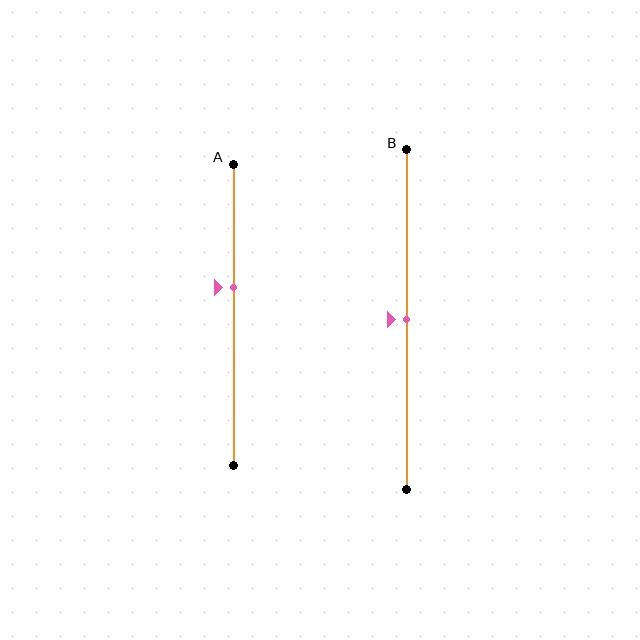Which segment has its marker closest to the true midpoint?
Segment B has its marker closest to the true midpoint.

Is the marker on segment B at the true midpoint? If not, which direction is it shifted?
Yes, the marker on segment B is at the true midpoint.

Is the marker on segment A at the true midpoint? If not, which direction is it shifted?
No, the marker on segment A is shifted upward by about 9% of the segment length.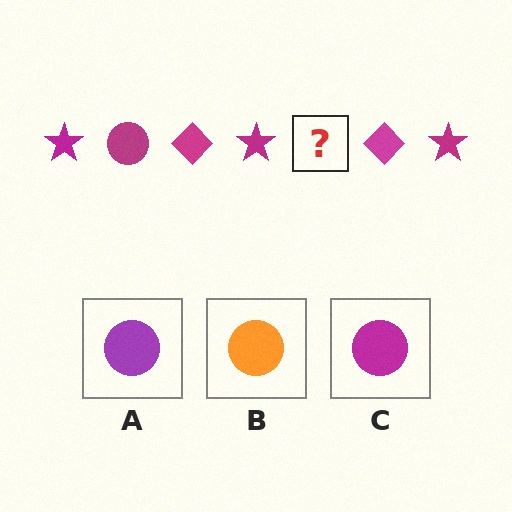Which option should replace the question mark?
Option C.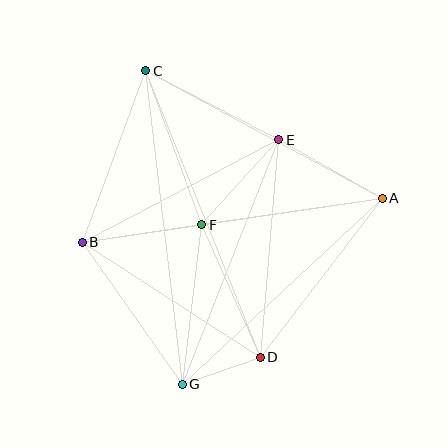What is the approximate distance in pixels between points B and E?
The distance between B and E is approximately 222 pixels.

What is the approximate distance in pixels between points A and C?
The distance between A and C is approximately 268 pixels.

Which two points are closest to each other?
Points D and G are closest to each other.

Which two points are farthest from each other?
Points C and G are farthest from each other.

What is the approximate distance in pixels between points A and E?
The distance between A and E is approximately 118 pixels.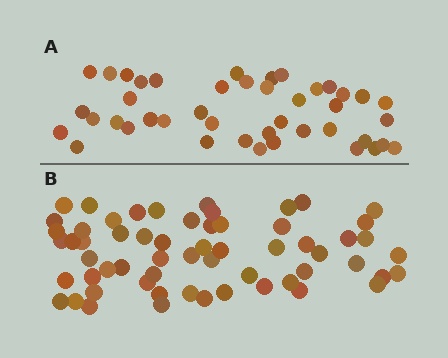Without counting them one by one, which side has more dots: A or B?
Region B (the bottom region) has more dots.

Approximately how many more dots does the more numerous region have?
Region B has approximately 15 more dots than region A.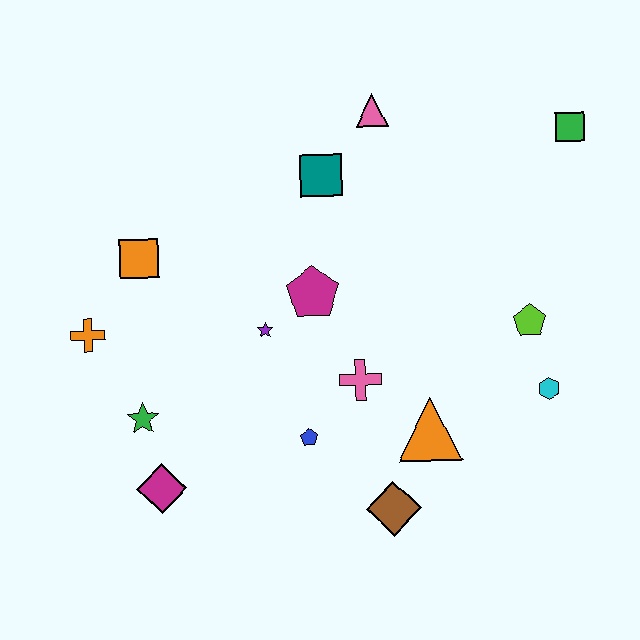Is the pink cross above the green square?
No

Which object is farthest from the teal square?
The magenta diamond is farthest from the teal square.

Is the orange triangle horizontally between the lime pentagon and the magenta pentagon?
Yes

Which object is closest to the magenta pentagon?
The purple star is closest to the magenta pentagon.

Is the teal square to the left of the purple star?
No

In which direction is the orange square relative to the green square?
The orange square is to the left of the green square.